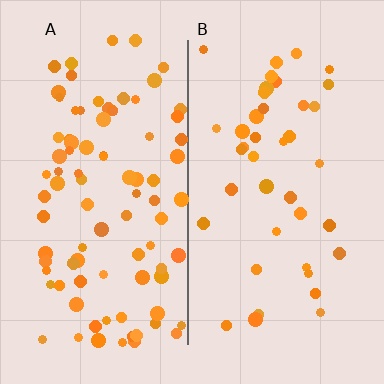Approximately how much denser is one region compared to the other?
Approximately 2.3× — region A over region B.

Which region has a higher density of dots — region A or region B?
A (the left).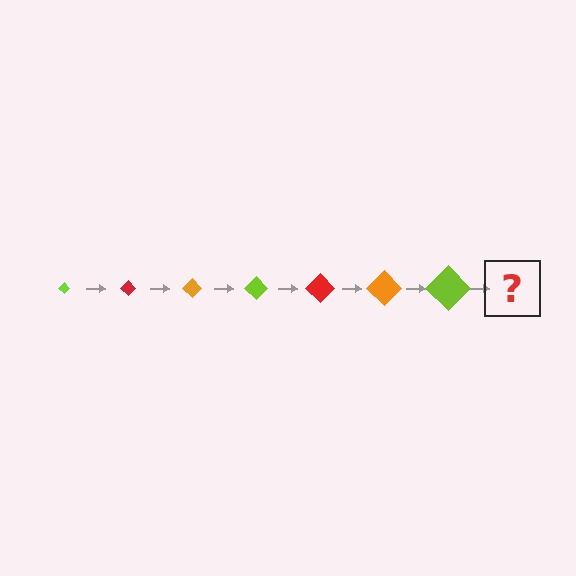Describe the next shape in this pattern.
It should be a red diamond, larger than the previous one.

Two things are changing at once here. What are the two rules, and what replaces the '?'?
The two rules are that the diamond grows larger each step and the color cycles through lime, red, and orange. The '?' should be a red diamond, larger than the previous one.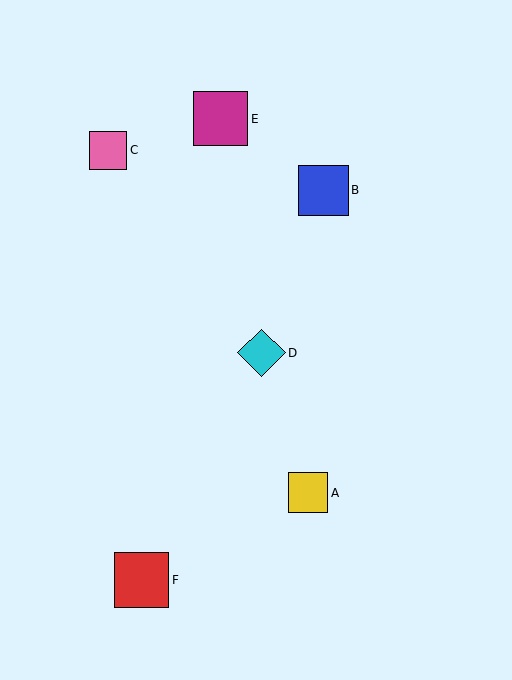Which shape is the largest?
The red square (labeled F) is the largest.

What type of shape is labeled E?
Shape E is a magenta square.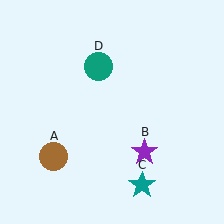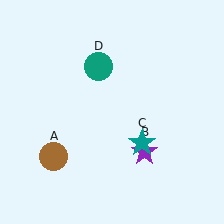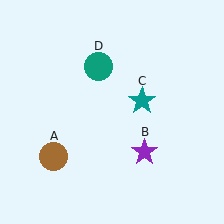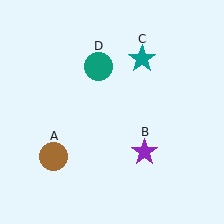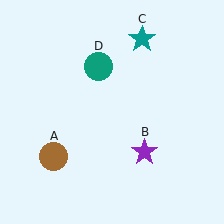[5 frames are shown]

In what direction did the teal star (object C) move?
The teal star (object C) moved up.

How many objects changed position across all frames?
1 object changed position: teal star (object C).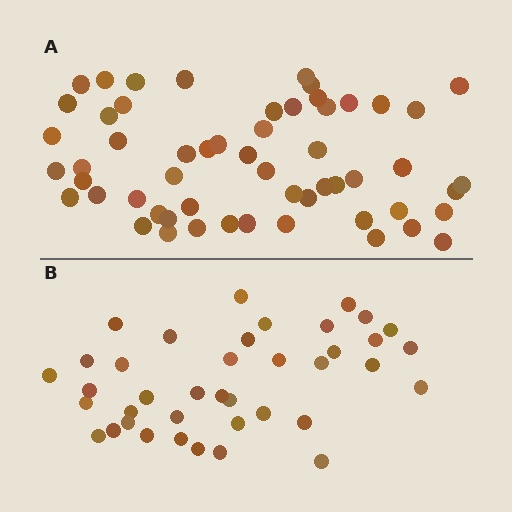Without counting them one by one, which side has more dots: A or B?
Region A (the top region) has more dots.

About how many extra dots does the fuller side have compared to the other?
Region A has approximately 15 more dots than region B.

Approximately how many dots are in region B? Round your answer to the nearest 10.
About 40 dots. (The exact count is 39, which rounds to 40.)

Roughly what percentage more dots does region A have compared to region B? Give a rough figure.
About 45% more.